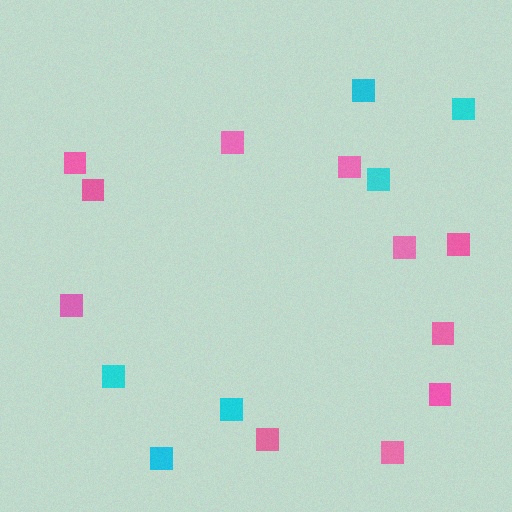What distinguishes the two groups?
There are 2 groups: one group of pink squares (11) and one group of cyan squares (6).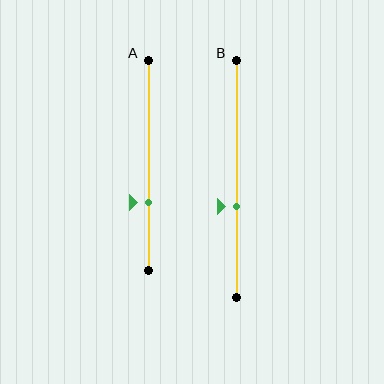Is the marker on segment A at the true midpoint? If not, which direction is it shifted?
No, the marker on segment A is shifted downward by about 18% of the segment length.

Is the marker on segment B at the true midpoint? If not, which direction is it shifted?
No, the marker on segment B is shifted downward by about 12% of the segment length.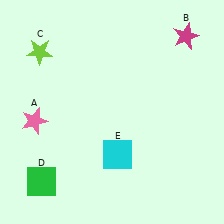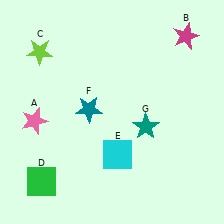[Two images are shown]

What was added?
A teal star (F), a teal star (G) were added in Image 2.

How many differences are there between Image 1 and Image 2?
There are 2 differences between the two images.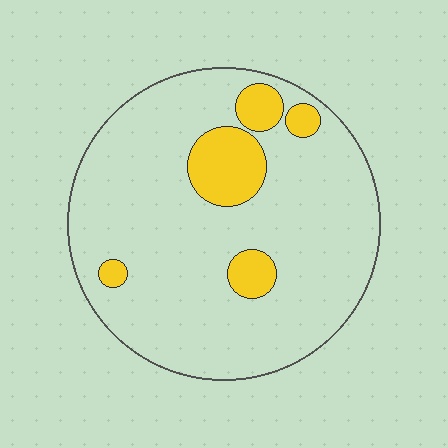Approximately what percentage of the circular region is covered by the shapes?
Approximately 15%.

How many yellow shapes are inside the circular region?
5.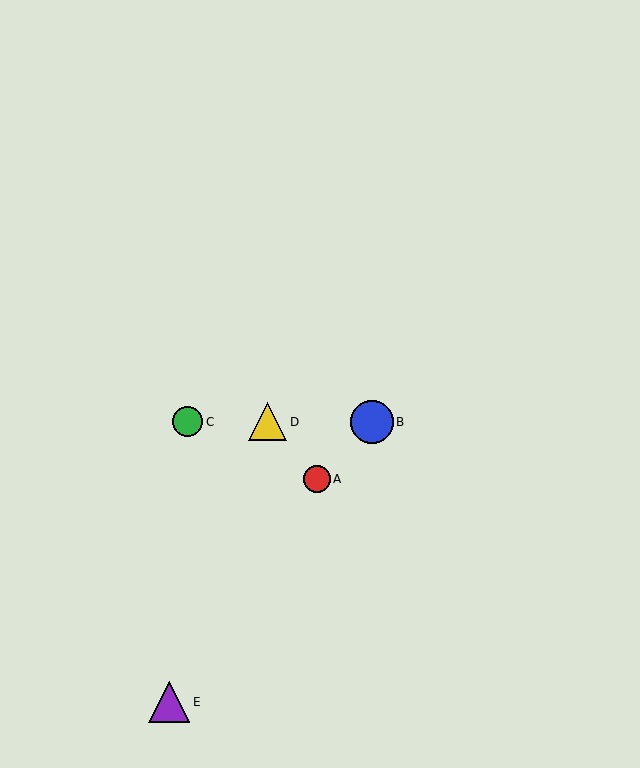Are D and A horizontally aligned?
No, D is at y≈422 and A is at y≈479.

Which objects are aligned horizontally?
Objects B, C, D are aligned horizontally.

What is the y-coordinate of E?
Object E is at y≈702.